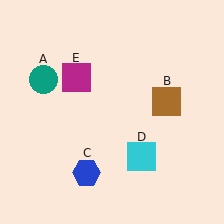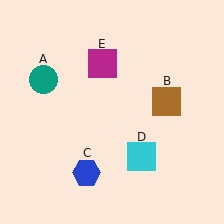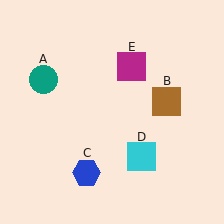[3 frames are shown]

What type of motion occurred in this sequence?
The magenta square (object E) rotated clockwise around the center of the scene.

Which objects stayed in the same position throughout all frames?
Teal circle (object A) and brown square (object B) and blue hexagon (object C) and cyan square (object D) remained stationary.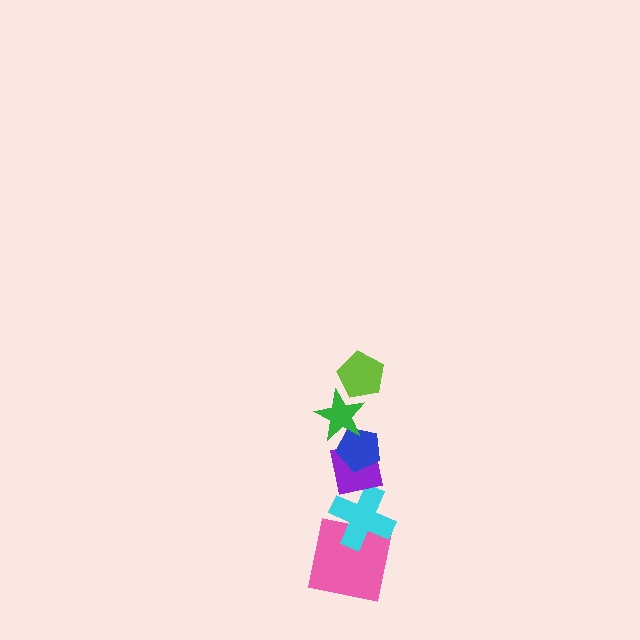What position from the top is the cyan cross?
The cyan cross is 5th from the top.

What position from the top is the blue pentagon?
The blue pentagon is 3rd from the top.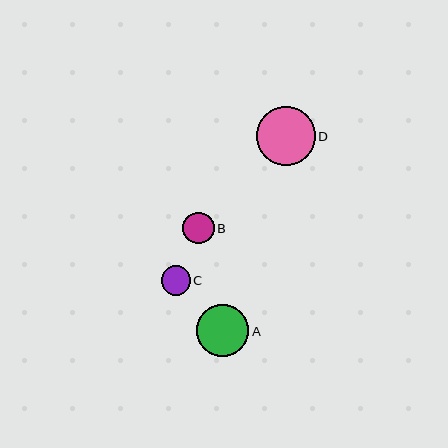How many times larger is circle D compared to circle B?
Circle D is approximately 1.9 times the size of circle B.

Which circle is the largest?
Circle D is the largest with a size of approximately 59 pixels.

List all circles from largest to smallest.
From largest to smallest: D, A, B, C.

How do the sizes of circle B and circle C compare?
Circle B and circle C are approximately the same size.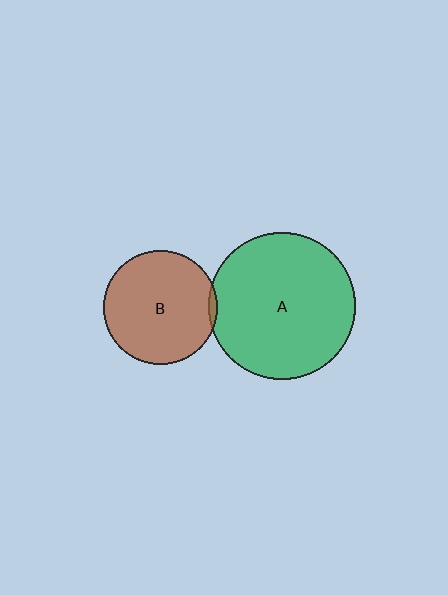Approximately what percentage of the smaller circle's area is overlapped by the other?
Approximately 5%.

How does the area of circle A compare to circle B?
Approximately 1.7 times.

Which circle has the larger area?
Circle A (green).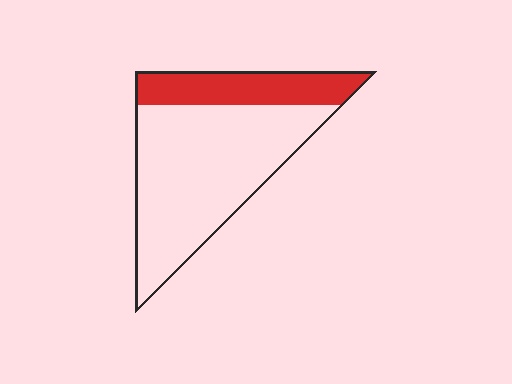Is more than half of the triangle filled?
No.